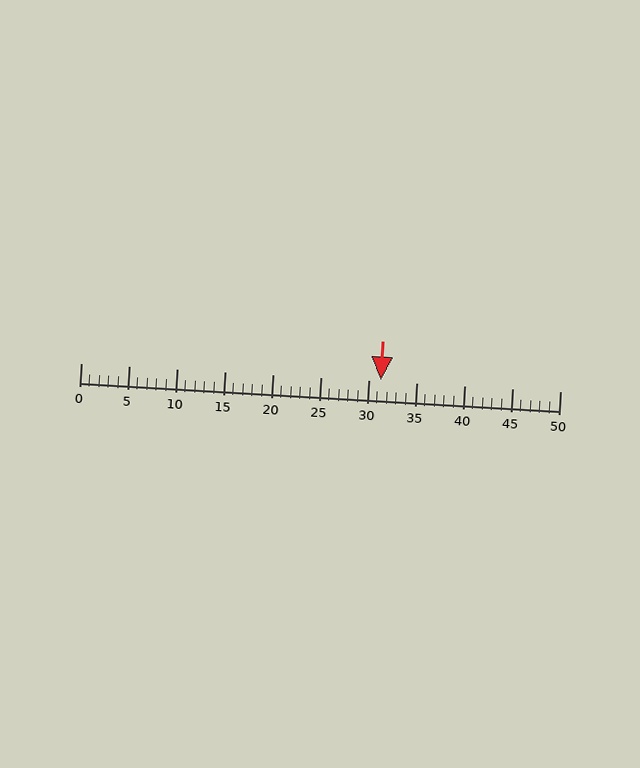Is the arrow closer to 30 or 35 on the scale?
The arrow is closer to 30.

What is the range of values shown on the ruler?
The ruler shows values from 0 to 50.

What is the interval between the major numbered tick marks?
The major tick marks are spaced 5 units apart.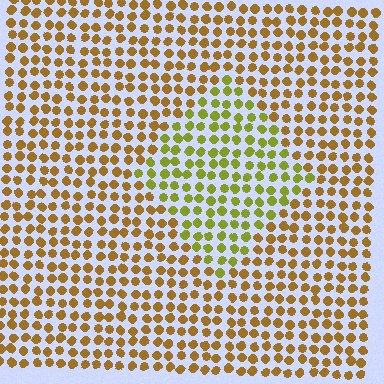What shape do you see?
I see a diamond.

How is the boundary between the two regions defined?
The boundary is defined purely by a slight shift in hue (about 35 degrees). Spacing, size, and orientation are identical on both sides.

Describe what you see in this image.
The image is filled with small brown elements in a uniform arrangement. A diamond-shaped region is visible where the elements are tinted to a slightly different hue, forming a subtle color boundary.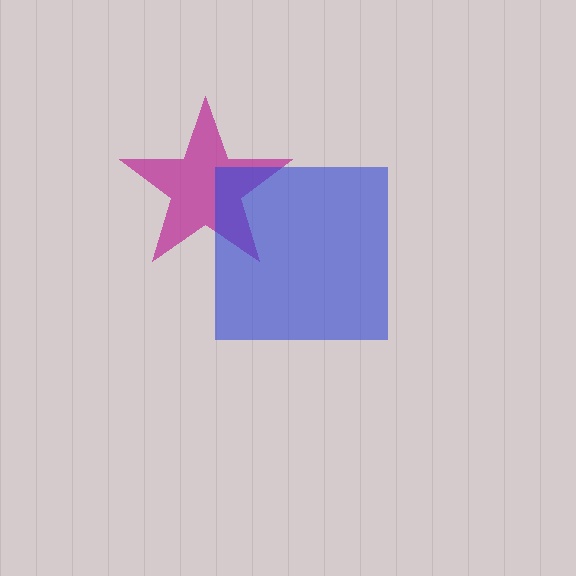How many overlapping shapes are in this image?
There are 2 overlapping shapes in the image.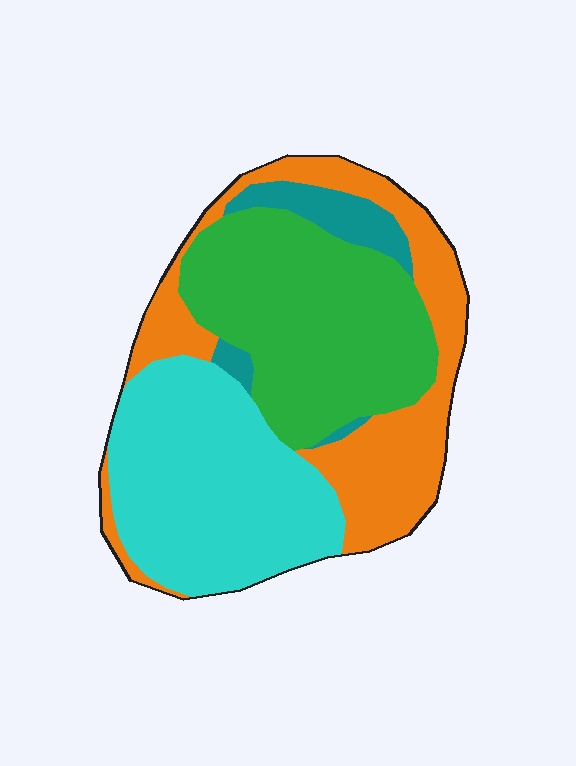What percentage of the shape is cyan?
Cyan covers around 35% of the shape.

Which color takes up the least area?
Teal, at roughly 5%.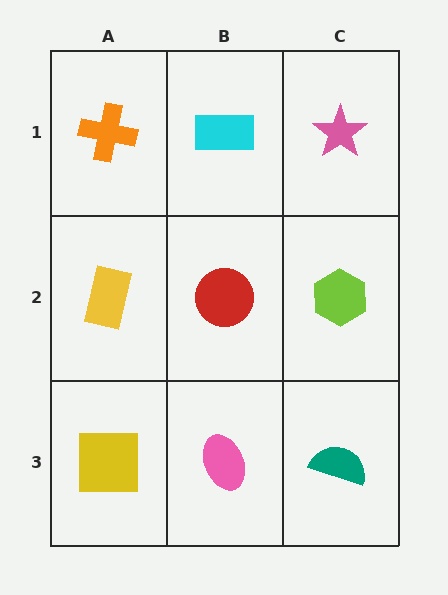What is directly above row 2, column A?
An orange cross.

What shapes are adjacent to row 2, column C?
A pink star (row 1, column C), a teal semicircle (row 3, column C), a red circle (row 2, column B).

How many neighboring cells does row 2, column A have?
3.